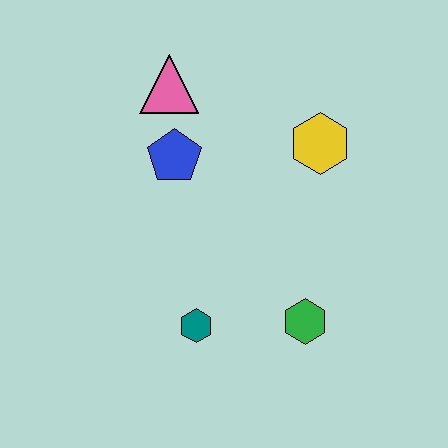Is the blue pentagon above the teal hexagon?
Yes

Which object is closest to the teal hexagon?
The green hexagon is closest to the teal hexagon.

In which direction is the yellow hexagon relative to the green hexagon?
The yellow hexagon is above the green hexagon.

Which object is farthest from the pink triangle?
The green hexagon is farthest from the pink triangle.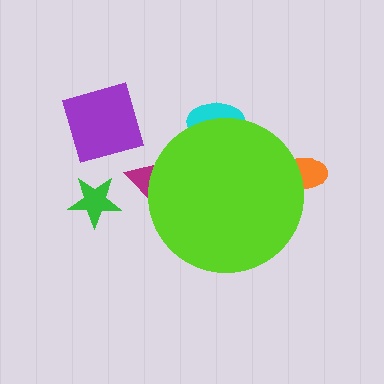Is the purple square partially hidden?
No, the purple square is fully visible.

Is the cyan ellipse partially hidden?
Yes, the cyan ellipse is partially hidden behind the lime circle.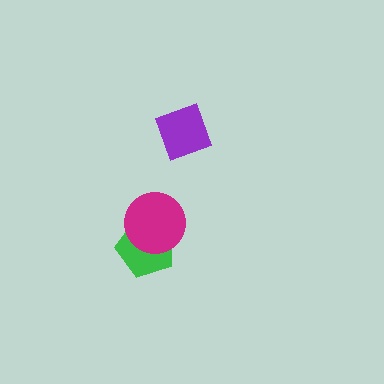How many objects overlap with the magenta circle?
1 object overlaps with the magenta circle.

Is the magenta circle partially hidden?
No, no other shape covers it.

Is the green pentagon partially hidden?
Yes, it is partially covered by another shape.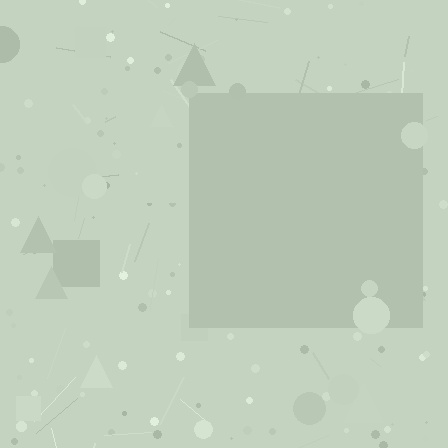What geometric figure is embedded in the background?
A square is embedded in the background.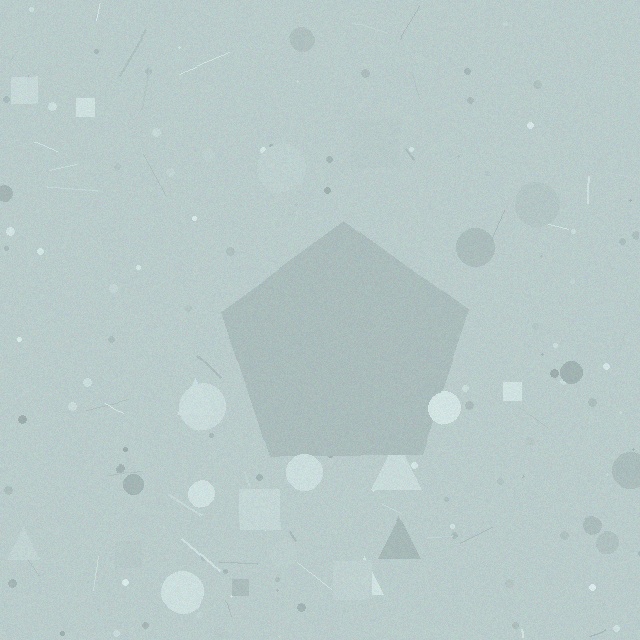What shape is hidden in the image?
A pentagon is hidden in the image.